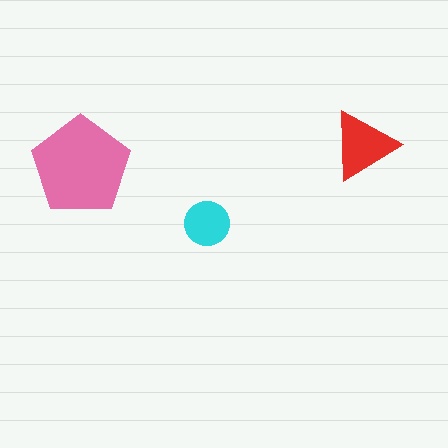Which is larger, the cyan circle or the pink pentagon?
The pink pentagon.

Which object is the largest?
The pink pentagon.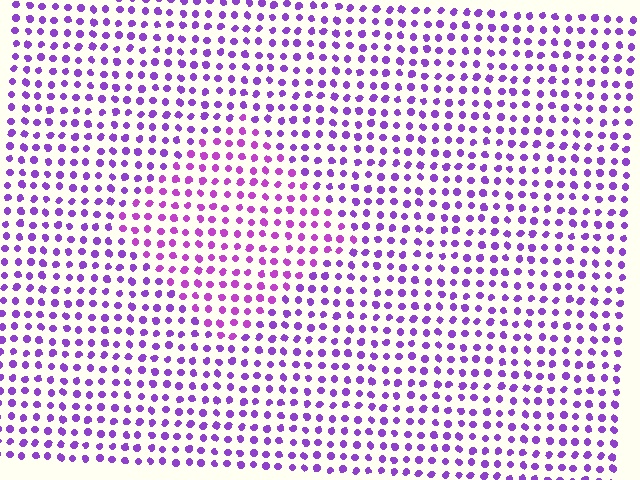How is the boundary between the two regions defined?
The boundary is defined purely by a slight shift in hue (about 22 degrees). Spacing, size, and orientation are identical on both sides.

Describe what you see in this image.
The image is filled with small purple elements in a uniform arrangement. A diamond-shaped region is visible where the elements are tinted to a slightly different hue, forming a subtle color boundary.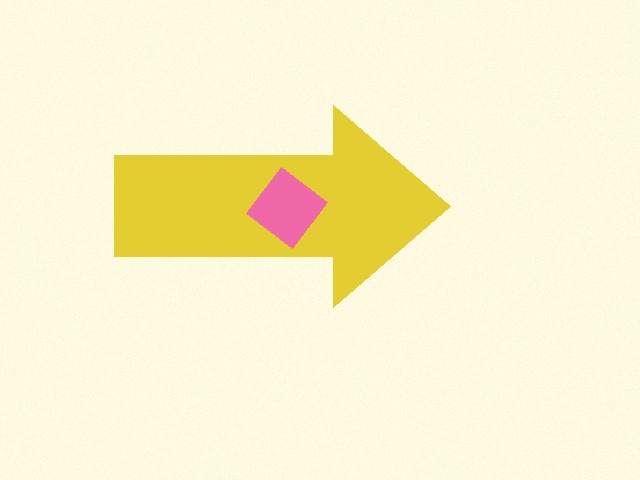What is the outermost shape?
The yellow arrow.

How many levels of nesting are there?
2.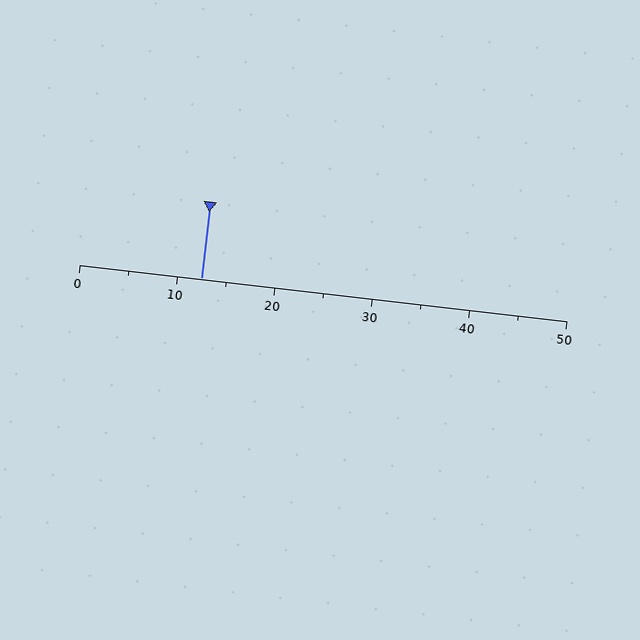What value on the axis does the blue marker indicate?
The marker indicates approximately 12.5.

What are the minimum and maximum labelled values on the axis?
The axis runs from 0 to 50.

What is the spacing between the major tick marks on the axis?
The major ticks are spaced 10 apart.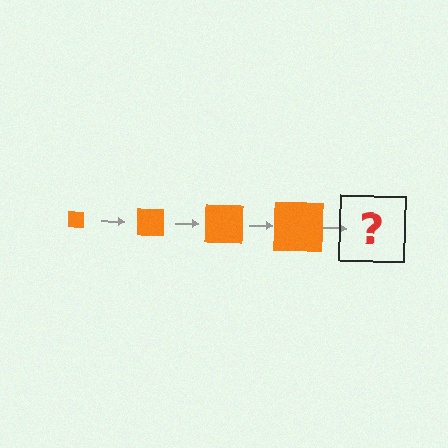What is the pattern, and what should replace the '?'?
The pattern is that the square gets progressively larger each step. The '?' should be an orange square, larger than the previous one.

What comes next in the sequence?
The next element should be an orange square, larger than the previous one.